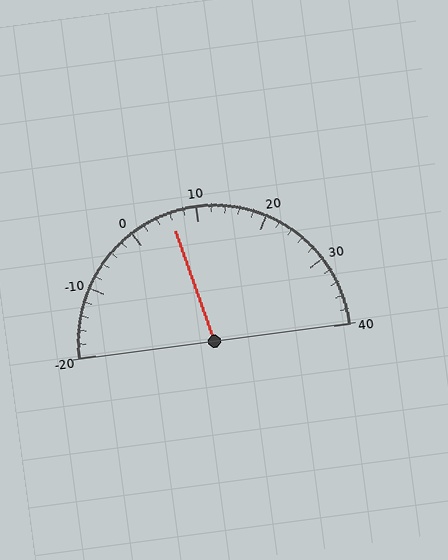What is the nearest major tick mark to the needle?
The nearest major tick mark is 10.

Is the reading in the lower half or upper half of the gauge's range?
The reading is in the lower half of the range (-20 to 40).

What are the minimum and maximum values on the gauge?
The gauge ranges from -20 to 40.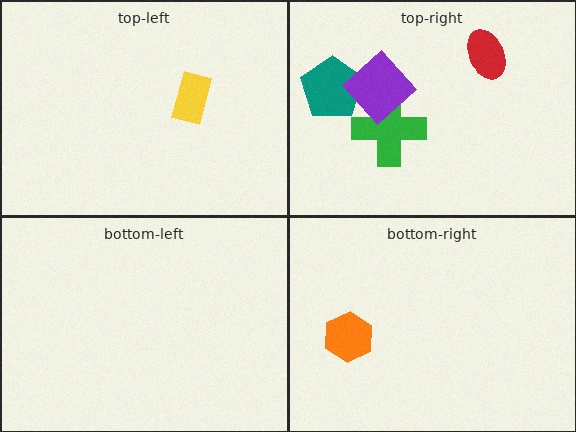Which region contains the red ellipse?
The top-right region.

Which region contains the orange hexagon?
The bottom-right region.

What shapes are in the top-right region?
The green cross, the red ellipse, the teal pentagon, the purple diamond.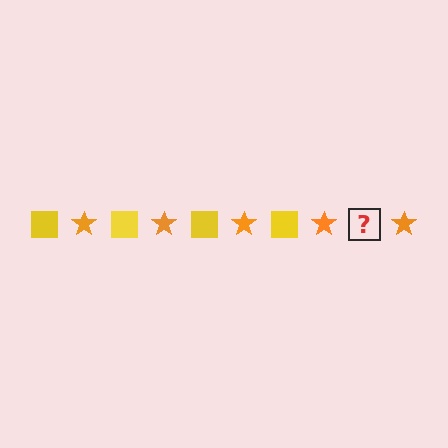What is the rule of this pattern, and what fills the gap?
The rule is that the pattern alternates between yellow square and orange star. The gap should be filled with a yellow square.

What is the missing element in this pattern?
The missing element is a yellow square.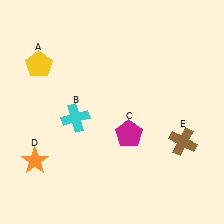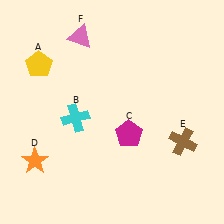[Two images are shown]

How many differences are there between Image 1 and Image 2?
There is 1 difference between the two images.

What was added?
A pink triangle (F) was added in Image 2.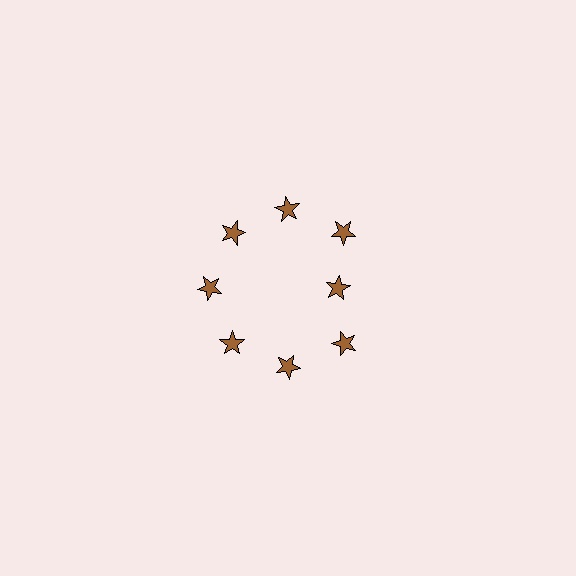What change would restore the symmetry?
The symmetry would be restored by moving it outward, back onto the ring so that all 8 stars sit at equal angles and equal distance from the center.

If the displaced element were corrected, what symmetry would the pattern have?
It would have 8-fold rotational symmetry — the pattern would map onto itself every 45 degrees.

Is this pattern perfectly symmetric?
No. The 8 brown stars are arranged in a ring, but one element near the 3 o'clock position is pulled inward toward the center, breaking the 8-fold rotational symmetry.